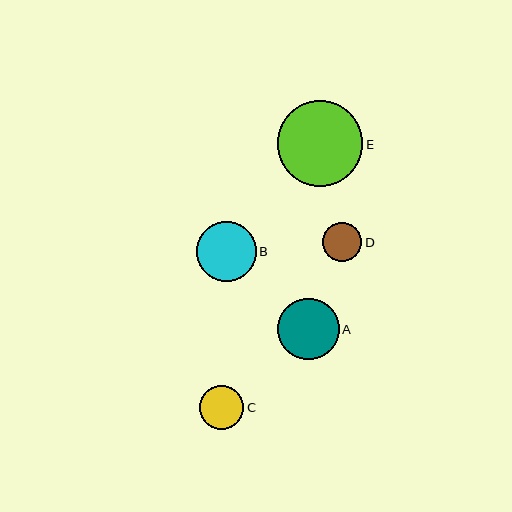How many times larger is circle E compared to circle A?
Circle E is approximately 1.4 times the size of circle A.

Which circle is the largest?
Circle E is the largest with a size of approximately 86 pixels.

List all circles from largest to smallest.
From largest to smallest: E, A, B, C, D.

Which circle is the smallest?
Circle D is the smallest with a size of approximately 39 pixels.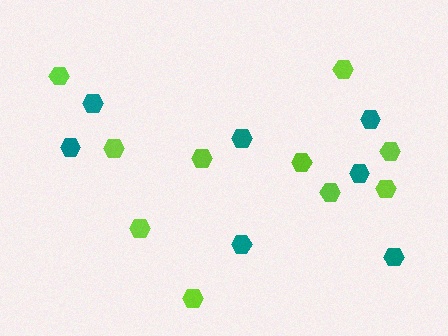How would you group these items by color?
There are 2 groups: one group of lime hexagons (10) and one group of teal hexagons (7).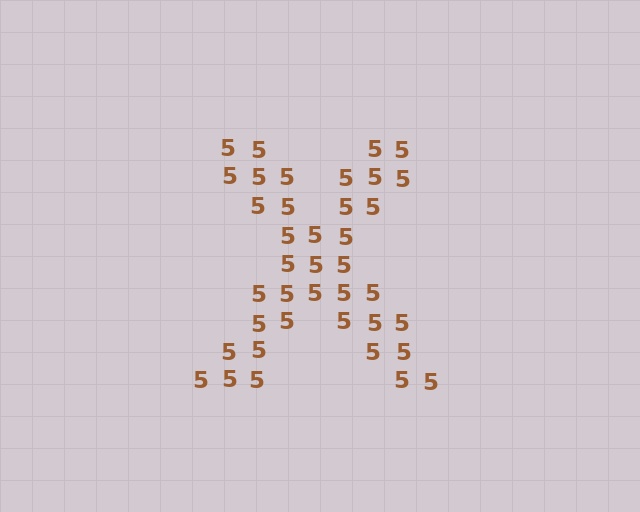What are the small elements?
The small elements are digit 5's.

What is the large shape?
The large shape is the letter X.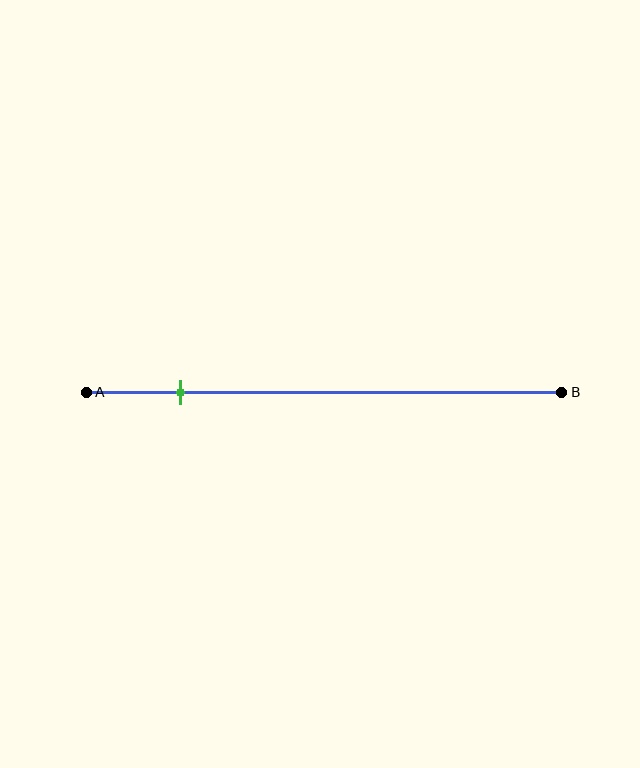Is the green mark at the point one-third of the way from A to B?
No, the mark is at about 20% from A, not at the 33% one-third point.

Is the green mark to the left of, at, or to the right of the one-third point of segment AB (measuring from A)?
The green mark is to the left of the one-third point of segment AB.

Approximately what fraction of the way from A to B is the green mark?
The green mark is approximately 20% of the way from A to B.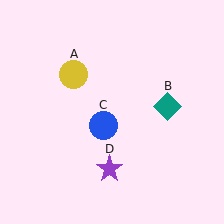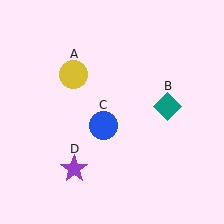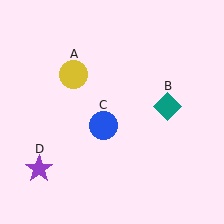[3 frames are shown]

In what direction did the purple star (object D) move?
The purple star (object D) moved left.